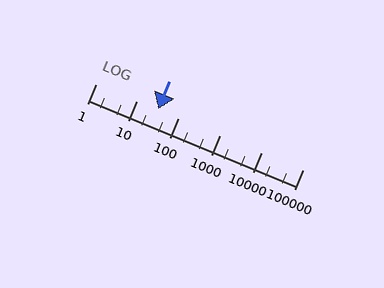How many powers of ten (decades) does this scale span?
The scale spans 5 decades, from 1 to 100000.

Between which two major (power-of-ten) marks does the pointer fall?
The pointer is between 10 and 100.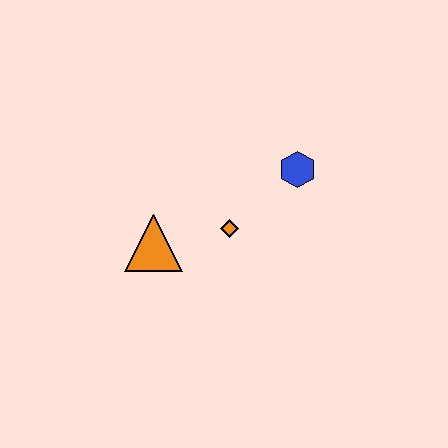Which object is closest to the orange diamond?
The orange triangle is closest to the orange diamond.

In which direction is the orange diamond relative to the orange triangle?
The orange diamond is to the right of the orange triangle.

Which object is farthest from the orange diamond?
The blue hexagon is farthest from the orange diamond.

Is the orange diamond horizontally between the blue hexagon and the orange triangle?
Yes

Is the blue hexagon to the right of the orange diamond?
Yes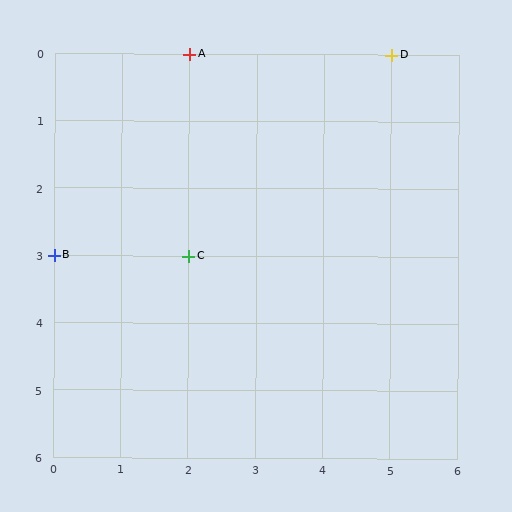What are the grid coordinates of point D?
Point D is at grid coordinates (5, 0).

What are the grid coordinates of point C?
Point C is at grid coordinates (2, 3).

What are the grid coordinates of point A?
Point A is at grid coordinates (2, 0).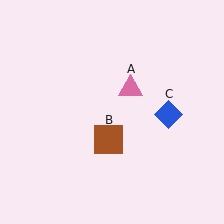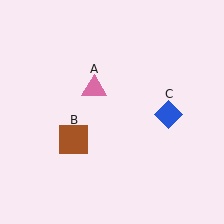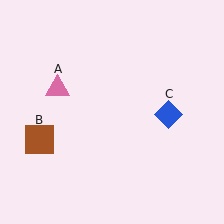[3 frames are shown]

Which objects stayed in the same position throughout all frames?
Blue diamond (object C) remained stationary.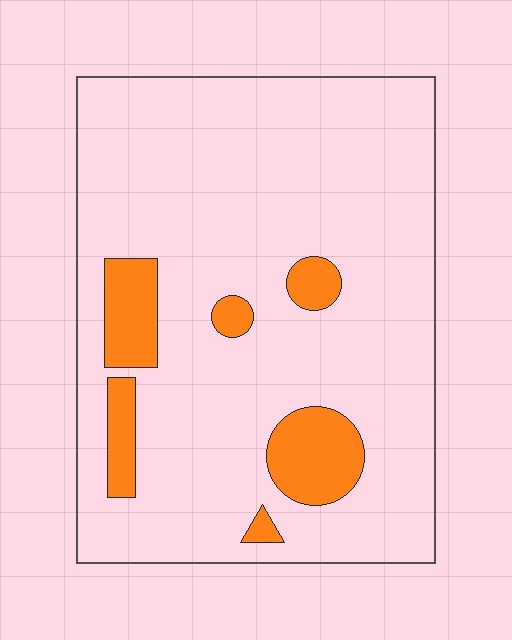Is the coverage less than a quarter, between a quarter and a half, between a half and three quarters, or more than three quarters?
Less than a quarter.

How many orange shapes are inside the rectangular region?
6.